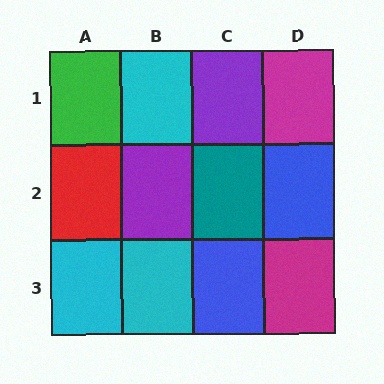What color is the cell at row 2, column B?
Purple.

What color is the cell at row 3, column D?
Magenta.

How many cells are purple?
2 cells are purple.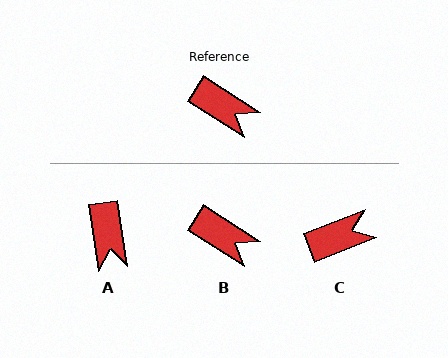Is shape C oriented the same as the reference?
No, it is off by about 54 degrees.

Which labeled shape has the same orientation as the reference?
B.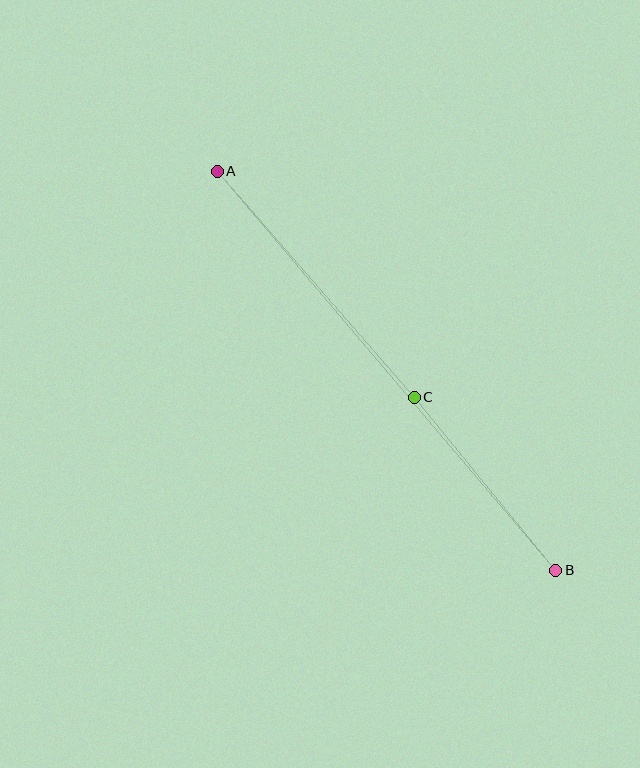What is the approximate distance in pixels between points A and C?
The distance between A and C is approximately 300 pixels.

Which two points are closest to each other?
Points B and C are closest to each other.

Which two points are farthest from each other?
Points A and B are farthest from each other.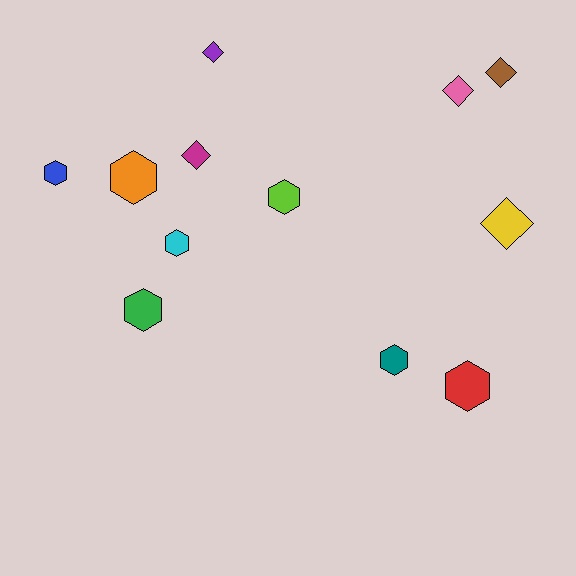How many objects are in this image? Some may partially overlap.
There are 12 objects.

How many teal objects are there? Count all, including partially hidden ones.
There is 1 teal object.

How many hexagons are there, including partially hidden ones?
There are 7 hexagons.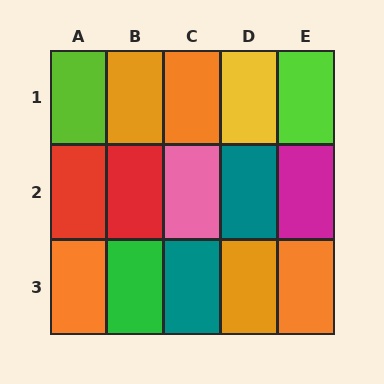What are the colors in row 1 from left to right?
Lime, orange, orange, yellow, lime.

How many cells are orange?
5 cells are orange.